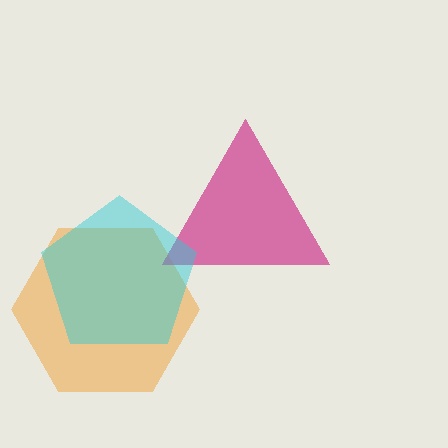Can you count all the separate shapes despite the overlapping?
Yes, there are 3 separate shapes.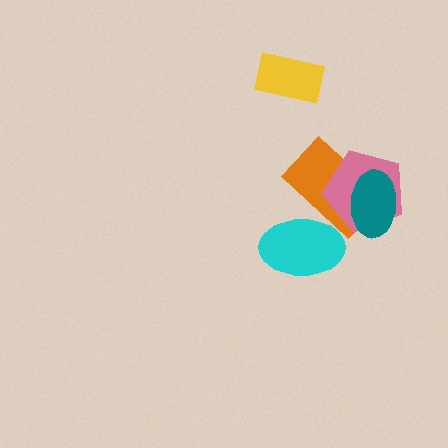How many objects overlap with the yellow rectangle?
0 objects overlap with the yellow rectangle.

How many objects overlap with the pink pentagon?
2 objects overlap with the pink pentagon.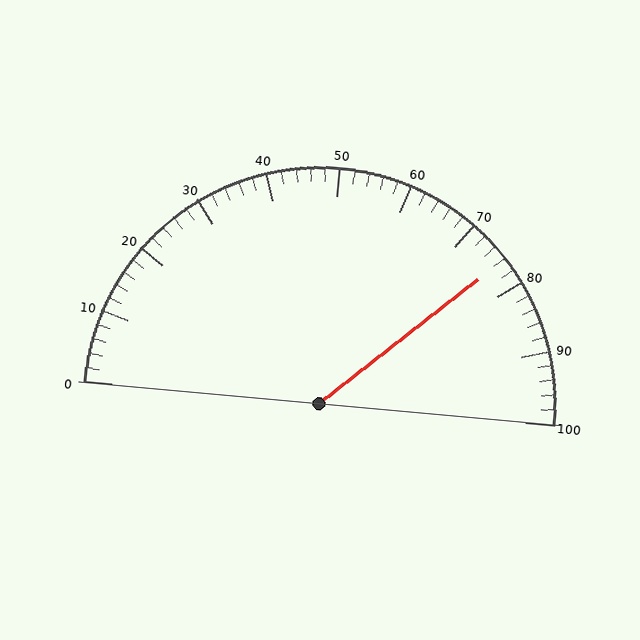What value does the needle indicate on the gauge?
The needle indicates approximately 76.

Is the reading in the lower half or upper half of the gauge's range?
The reading is in the upper half of the range (0 to 100).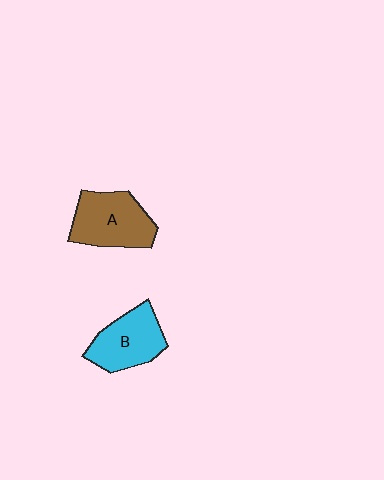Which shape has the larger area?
Shape A (brown).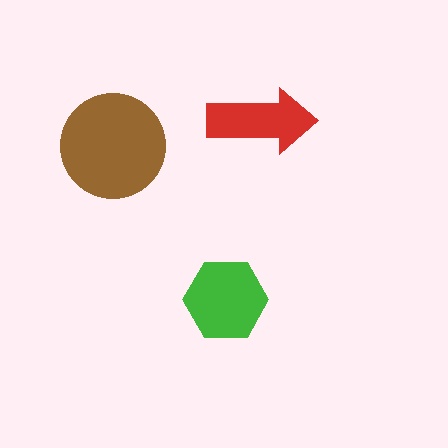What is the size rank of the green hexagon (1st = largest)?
2nd.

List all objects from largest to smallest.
The brown circle, the green hexagon, the red arrow.